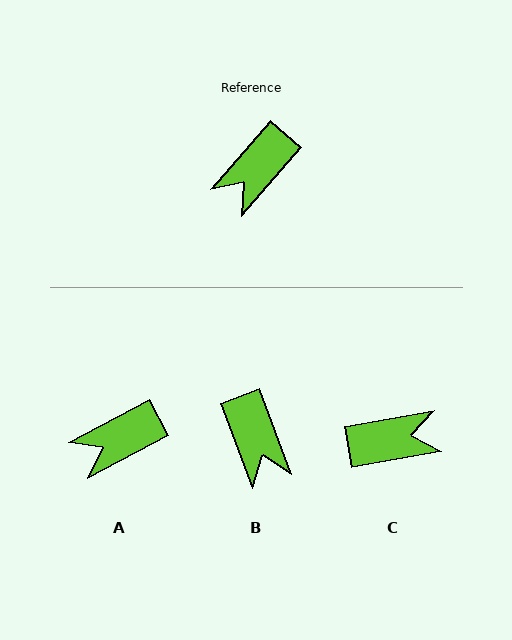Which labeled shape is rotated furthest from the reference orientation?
C, about 141 degrees away.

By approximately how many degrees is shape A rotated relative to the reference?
Approximately 21 degrees clockwise.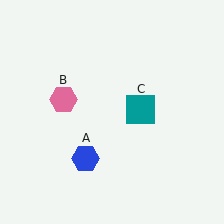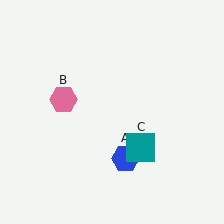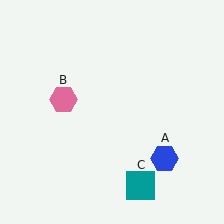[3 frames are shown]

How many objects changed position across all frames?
2 objects changed position: blue hexagon (object A), teal square (object C).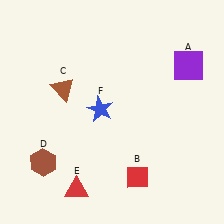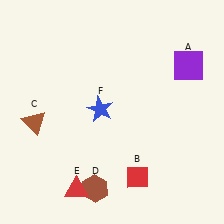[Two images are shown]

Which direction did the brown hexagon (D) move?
The brown hexagon (D) moved right.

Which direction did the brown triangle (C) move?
The brown triangle (C) moved down.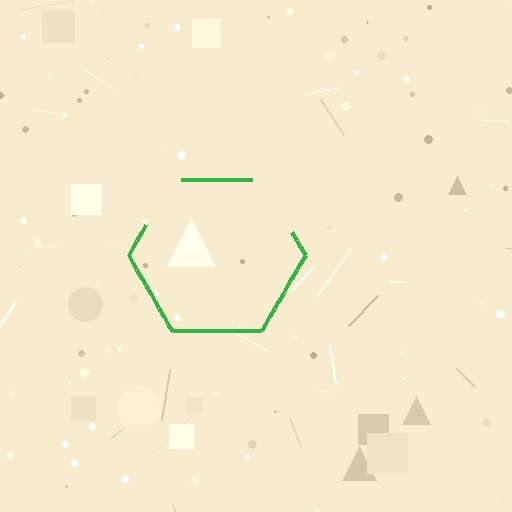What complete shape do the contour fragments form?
The contour fragments form a hexagon.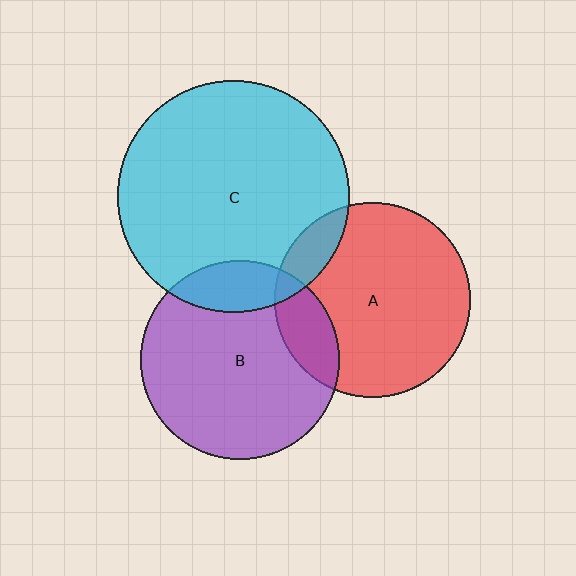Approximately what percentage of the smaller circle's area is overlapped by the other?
Approximately 10%.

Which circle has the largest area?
Circle C (cyan).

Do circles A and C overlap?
Yes.